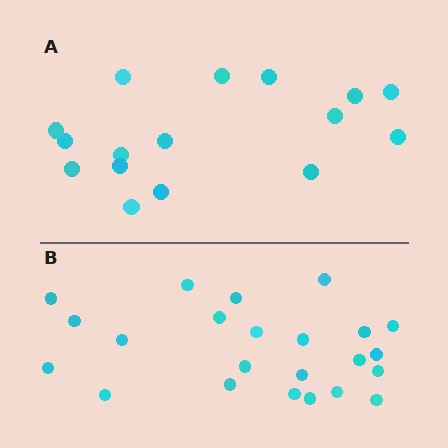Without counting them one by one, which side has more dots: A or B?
Region B (the bottom region) has more dots.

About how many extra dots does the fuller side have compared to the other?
Region B has roughly 8 or so more dots than region A.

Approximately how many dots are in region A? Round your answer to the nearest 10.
About 20 dots. (The exact count is 16, which rounds to 20.)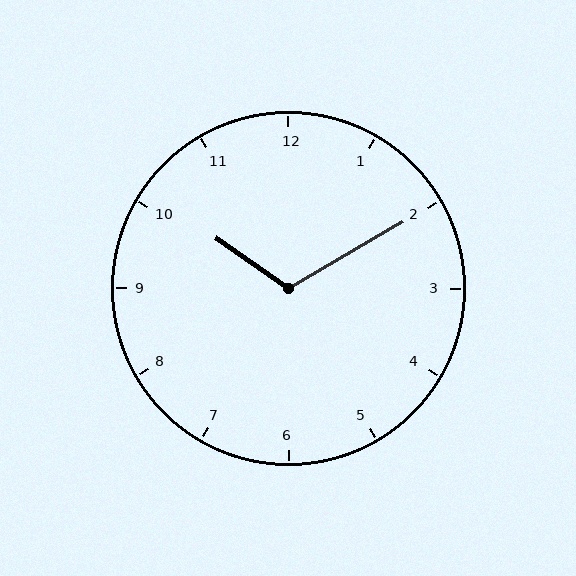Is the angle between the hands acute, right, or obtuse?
It is obtuse.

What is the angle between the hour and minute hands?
Approximately 115 degrees.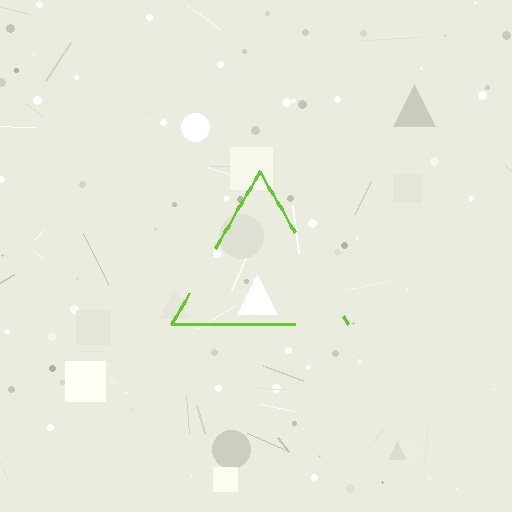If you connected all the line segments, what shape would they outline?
They would outline a triangle.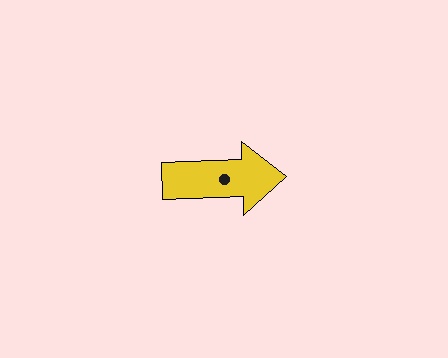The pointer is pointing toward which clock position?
Roughly 3 o'clock.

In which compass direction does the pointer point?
East.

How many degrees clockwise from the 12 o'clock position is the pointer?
Approximately 88 degrees.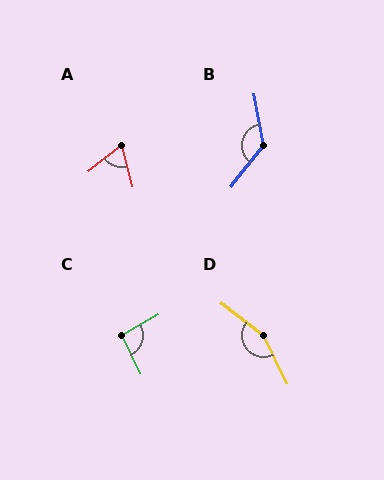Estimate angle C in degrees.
Approximately 93 degrees.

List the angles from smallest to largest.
A (65°), C (93°), B (132°), D (154°).